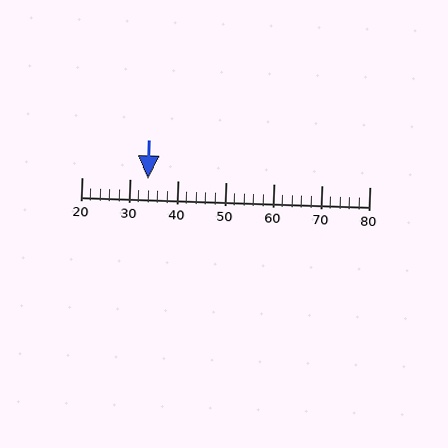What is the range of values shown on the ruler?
The ruler shows values from 20 to 80.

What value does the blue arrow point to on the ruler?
The blue arrow points to approximately 34.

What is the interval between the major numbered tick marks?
The major tick marks are spaced 10 units apart.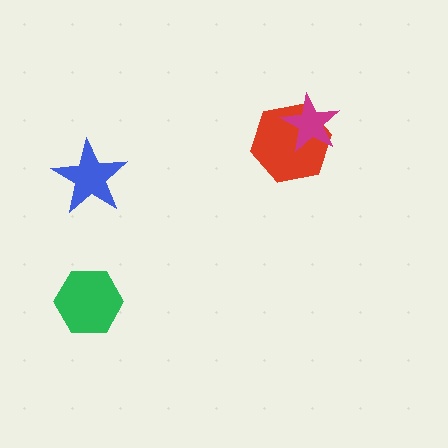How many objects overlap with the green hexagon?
0 objects overlap with the green hexagon.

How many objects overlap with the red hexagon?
1 object overlaps with the red hexagon.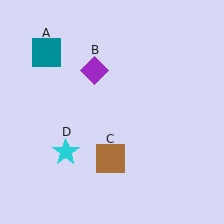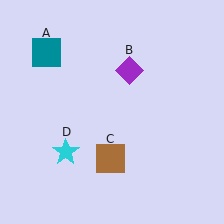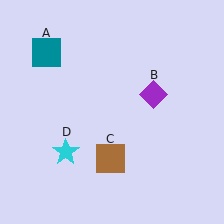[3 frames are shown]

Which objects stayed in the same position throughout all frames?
Teal square (object A) and brown square (object C) and cyan star (object D) remained stationary.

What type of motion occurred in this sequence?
The purple diamond (object B) rotated clockwise around the center of the scene.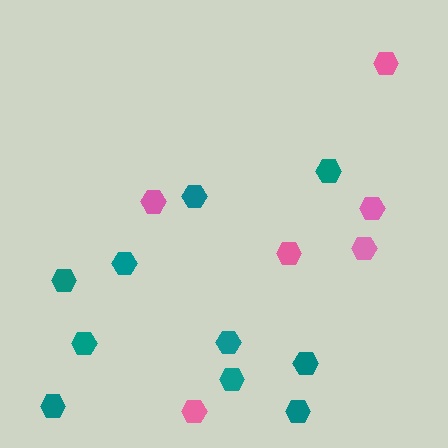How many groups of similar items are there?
There are 2 groups: one group of pink hexagons (6) and one group of teal hexagons (10).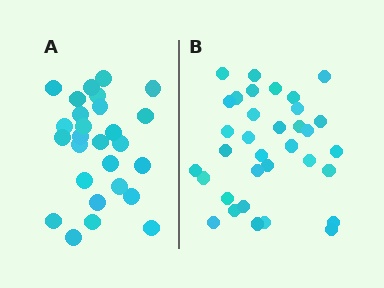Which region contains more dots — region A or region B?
Region B (the right region) has more dots.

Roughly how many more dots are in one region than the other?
Region B has roughly 8 or so more dots than region A.